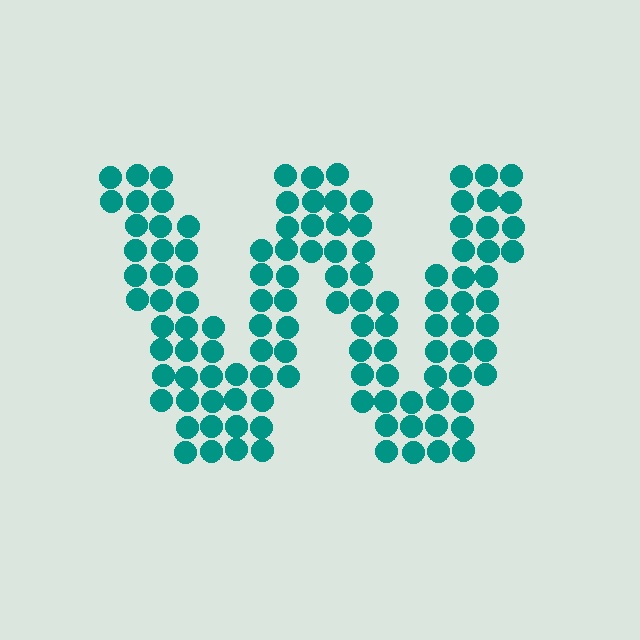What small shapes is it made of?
It is made of small circles.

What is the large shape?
The large shape is the letter W.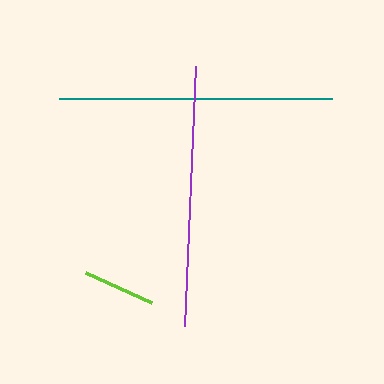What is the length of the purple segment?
The purple segment is approximately 260 pixels long.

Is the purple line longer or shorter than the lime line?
The purple line is longer than the lime line.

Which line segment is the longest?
The teal line is the longest at approximately 274 pixels.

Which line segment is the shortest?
The lime line is the shortest at approximately 72 pixels.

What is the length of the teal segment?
The teal segment is approximately 274 pixels long.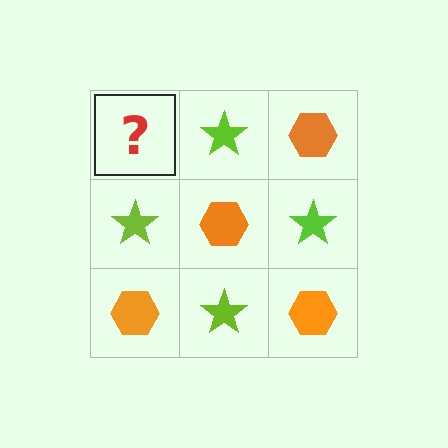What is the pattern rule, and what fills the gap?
The rule is that it alternates orange hexagon and lime star in a checkerboard pattern. The gap should be filled with an orange hexagon.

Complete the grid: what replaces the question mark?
The question mark should be replaced with an orange hexagon.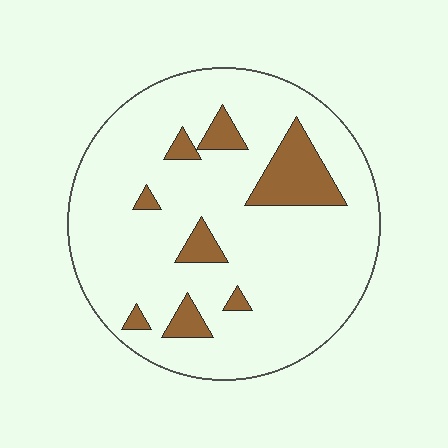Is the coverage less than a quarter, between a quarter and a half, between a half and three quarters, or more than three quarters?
Less than a quarter.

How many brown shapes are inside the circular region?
8.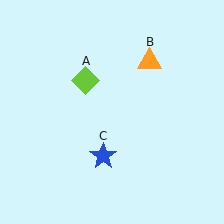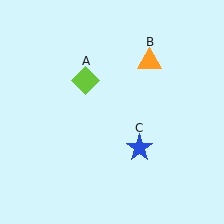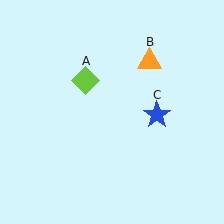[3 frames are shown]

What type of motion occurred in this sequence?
The blue star (object C) rotated counterclockwise around the center of the scene.